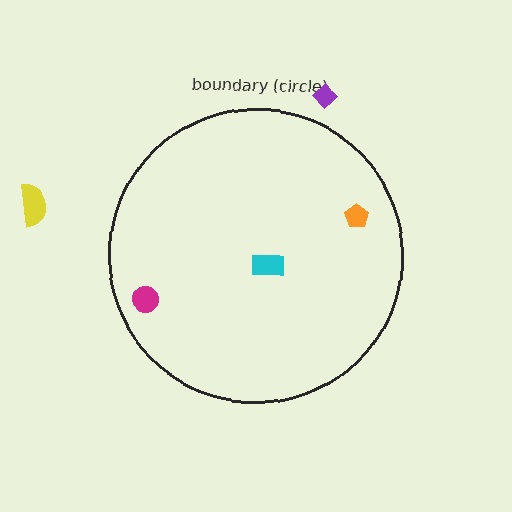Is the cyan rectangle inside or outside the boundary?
Inside.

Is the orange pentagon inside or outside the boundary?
Inside.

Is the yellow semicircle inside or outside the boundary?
Outside.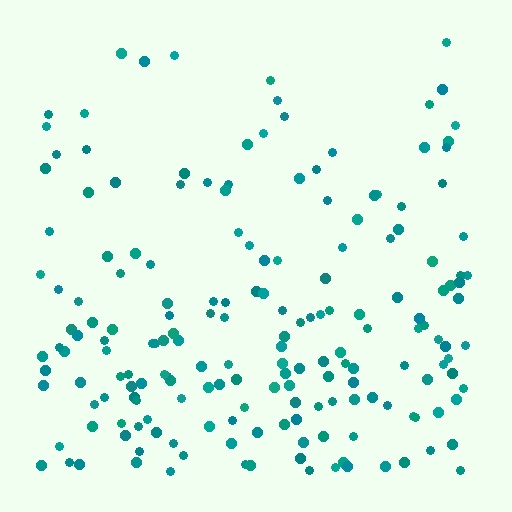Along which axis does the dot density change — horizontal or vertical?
Vertical.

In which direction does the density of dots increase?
From top to bottom, with the bottom side densest.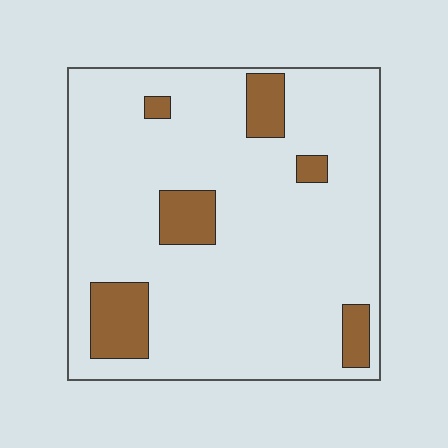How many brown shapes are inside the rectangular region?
6.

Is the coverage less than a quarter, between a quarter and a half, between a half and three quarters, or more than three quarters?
Less than a quarter.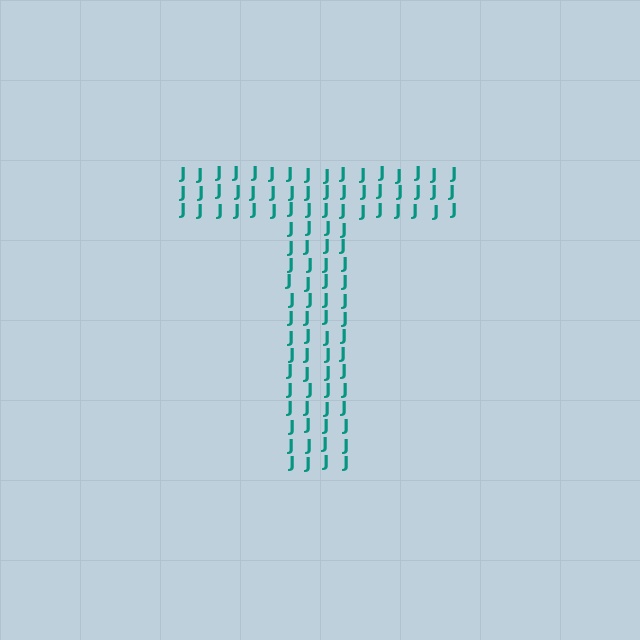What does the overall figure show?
The overall figure shows the letter T.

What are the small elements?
The small elements are letter J's.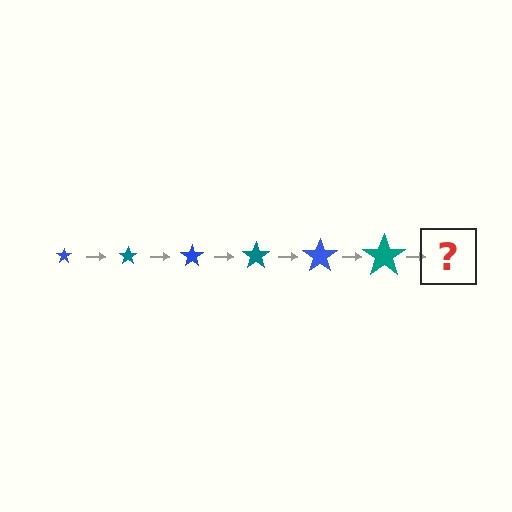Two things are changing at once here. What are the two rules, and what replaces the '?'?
The two rules are that the star grows larger each step and the color cycles through blue and teal. The '?' should be a blue star, larger than the previous one.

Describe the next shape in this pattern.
It should be a blue star, larger than the previous one.